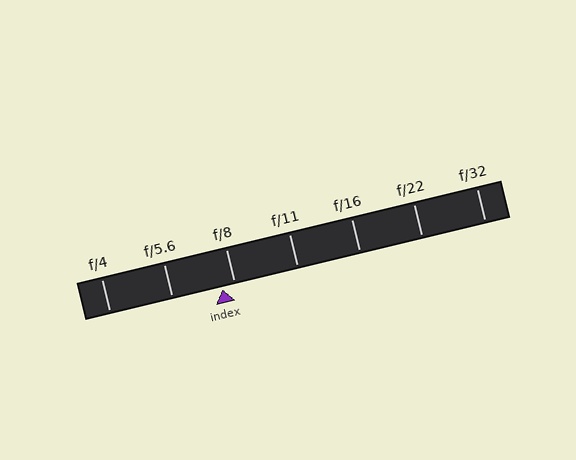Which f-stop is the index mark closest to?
The index mark is closest to f/8.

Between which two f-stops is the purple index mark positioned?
The index mark is between f/5.6 and f/8.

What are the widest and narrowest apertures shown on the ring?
The widest aperture shown is f/4 and the narrowest is f/32.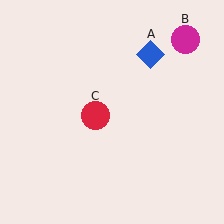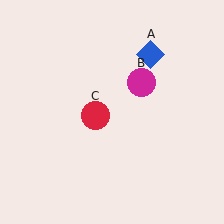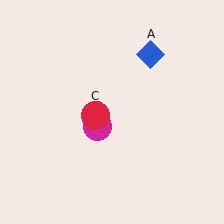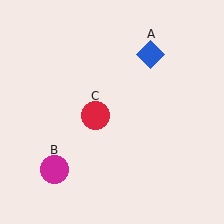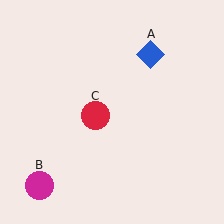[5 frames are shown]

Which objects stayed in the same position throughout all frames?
Blue diamond (object A) and red circle (object C) remained stationary.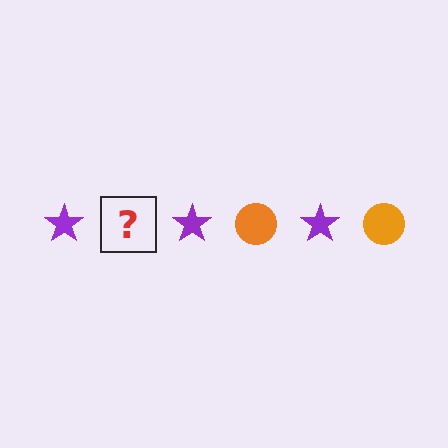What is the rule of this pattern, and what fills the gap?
The rule is that the pattern alternates between purple star and orange circle. The gap should be filled with an orange circle.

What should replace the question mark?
The question mark should be replaced with an orange circle.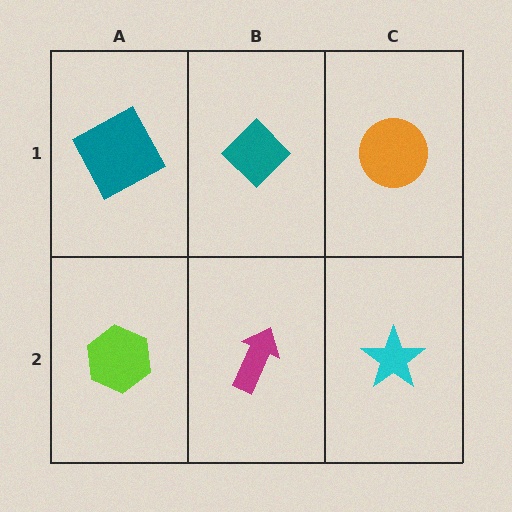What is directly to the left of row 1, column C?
A teal diamond.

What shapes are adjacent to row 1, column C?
A cyan star (row 2, column C), a teal diamond (row 1, column B).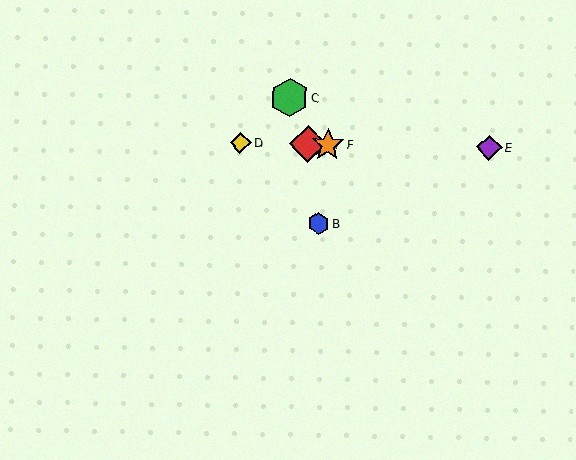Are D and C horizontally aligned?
No, D is at y≈143 and C is at y≈98.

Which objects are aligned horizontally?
Objects A, D, E, F are aligned horizontally.